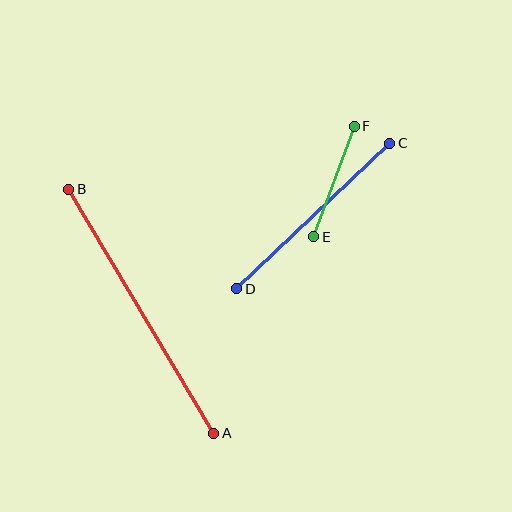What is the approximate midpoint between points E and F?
The midpoint is at approximately (334, 181) pixels.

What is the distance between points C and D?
The distance is approximately 211 pixels.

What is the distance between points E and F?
The distance is approximately 118 pixels.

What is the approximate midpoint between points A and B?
The midpoint is at approximately (141, 311) pixels.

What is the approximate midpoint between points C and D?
The midpoint is at approximately (313, 216) pixels.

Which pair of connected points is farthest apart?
Points A and B are farthest apart.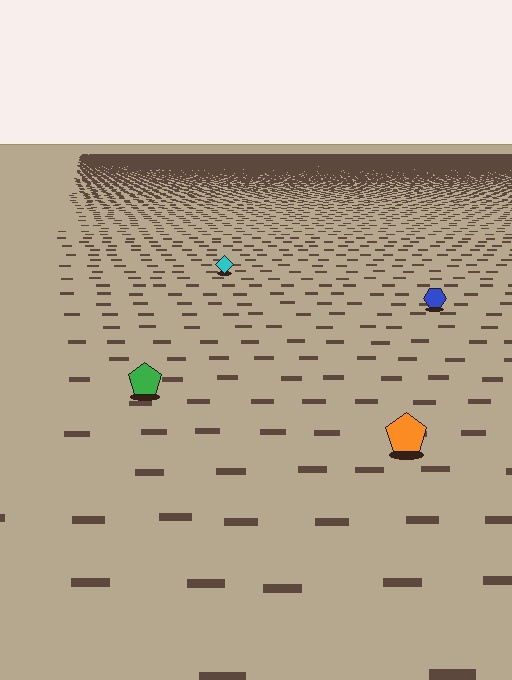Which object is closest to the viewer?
The orange pentagon is closest. The texture marks near it are larger and more spread out.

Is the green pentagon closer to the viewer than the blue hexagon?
Yes. The green pentagon is closer — you can tell from the texture gradient: the ground texture is coarser near it.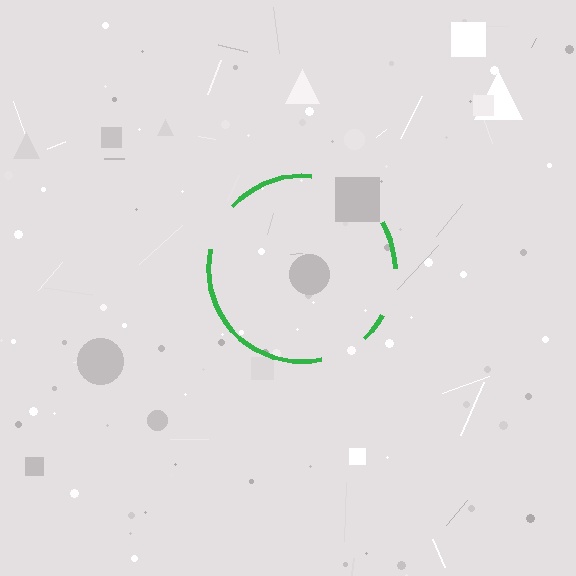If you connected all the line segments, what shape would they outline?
They would outline a circle.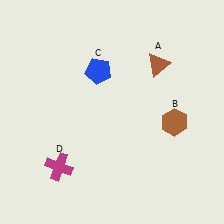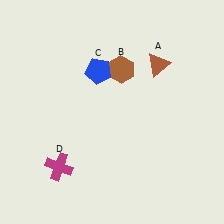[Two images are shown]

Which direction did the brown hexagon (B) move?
The brown hexagon (B) moved left.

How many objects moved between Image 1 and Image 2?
1 object moved between the two images.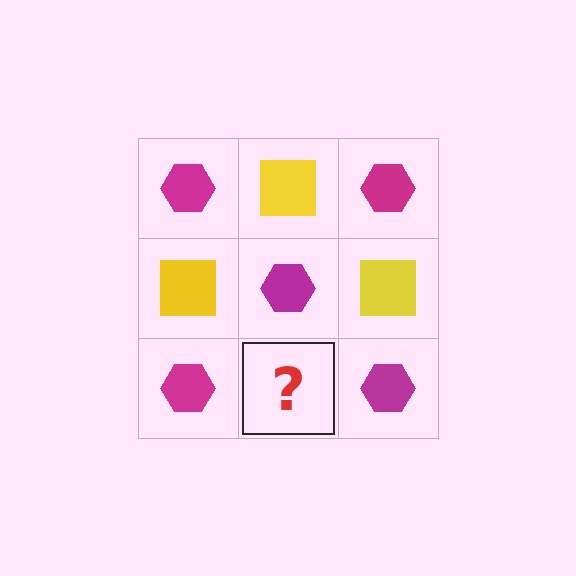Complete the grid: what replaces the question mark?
The question mark should be replaced with a yellow square.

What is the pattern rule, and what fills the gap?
The rule is that it alternates magenta hexagon and yellow square in a checkerboard pattern. The gap should be filled with a yellow square.